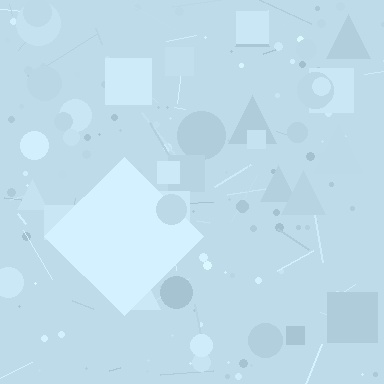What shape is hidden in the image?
A diamond is hidden in the image.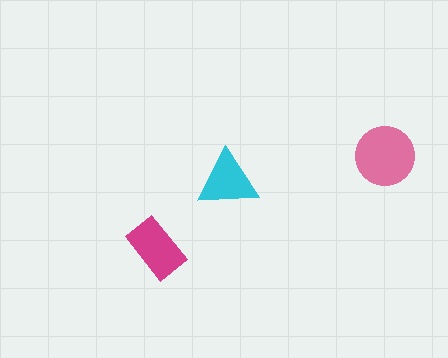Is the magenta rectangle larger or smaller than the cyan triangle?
Larger.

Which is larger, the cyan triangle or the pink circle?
The pink circle.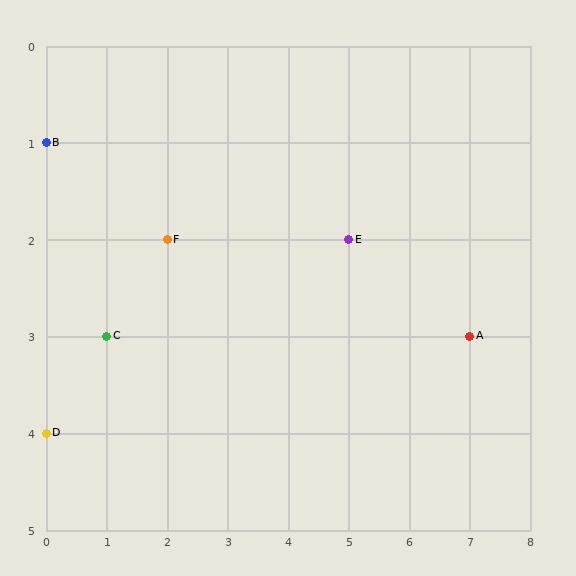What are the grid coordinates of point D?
Point D is at grid coordinates (0, 4).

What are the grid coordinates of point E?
Point E is at grid coordinates (5, 2).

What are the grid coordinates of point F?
Point F is at grid coordinates (2, 2).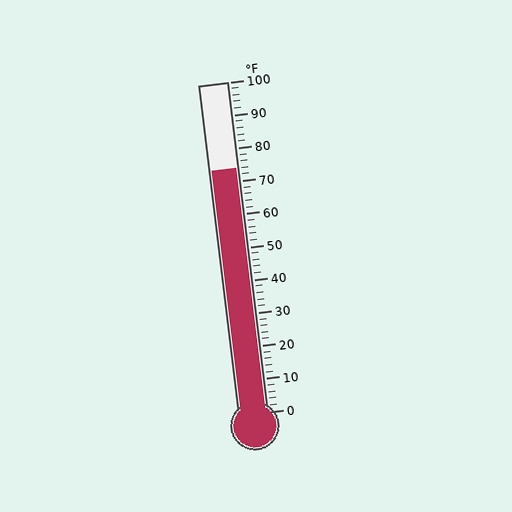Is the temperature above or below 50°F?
The temperature is above 50°F.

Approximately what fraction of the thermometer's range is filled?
The thermometer is filled to approximately 75% of its range.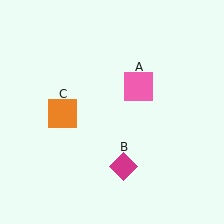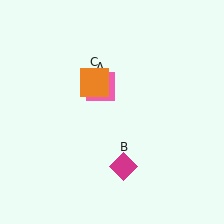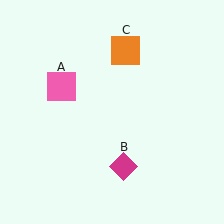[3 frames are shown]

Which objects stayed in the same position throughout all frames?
Magenta diamond (object B) remained stationary.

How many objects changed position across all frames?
2 objects changed position: pink square (object A), orange square (object C).